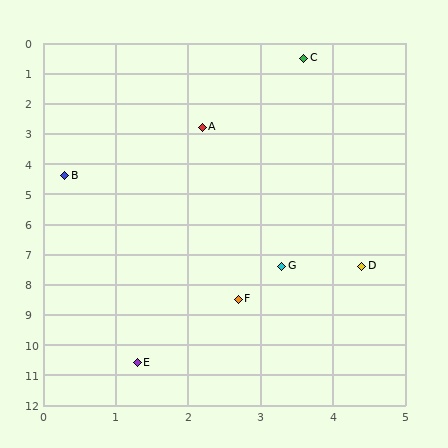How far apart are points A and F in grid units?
Points A and F are about 5.7 grid units apart.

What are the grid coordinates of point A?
Point A is at approximately (2.2, 2.8).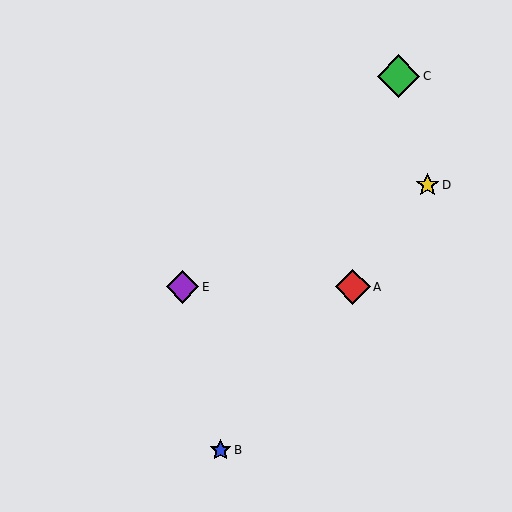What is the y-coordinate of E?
Object E is at y≈287.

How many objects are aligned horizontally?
2 objects (A, E) are aligned horizontally.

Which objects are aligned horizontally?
Objects A, E are aligned horizontally.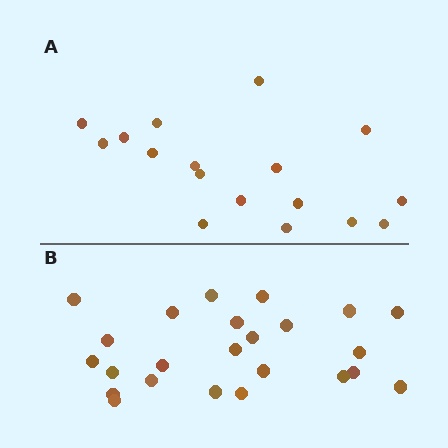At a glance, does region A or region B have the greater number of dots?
Region B (the bottom region) has more dots.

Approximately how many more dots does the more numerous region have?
Region B has roughly 8 or so more dots than region A.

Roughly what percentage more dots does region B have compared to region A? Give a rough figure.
About 40% more.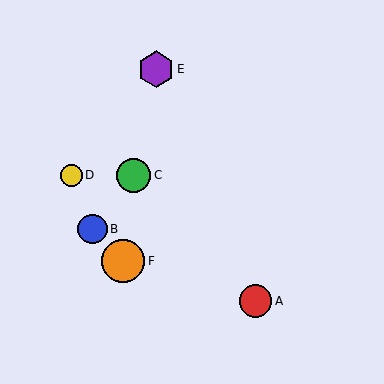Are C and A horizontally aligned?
No, C is at y≈175 and A is at y≈301.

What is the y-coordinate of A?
Object A is at y≈301.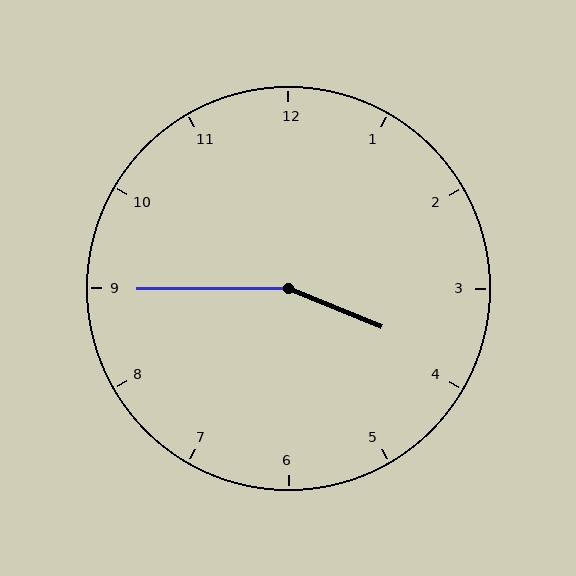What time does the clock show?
3:45.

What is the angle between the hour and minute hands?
Approximately 158 degrees.